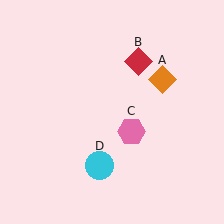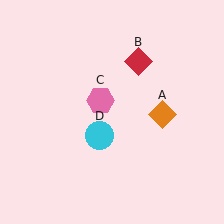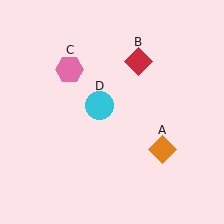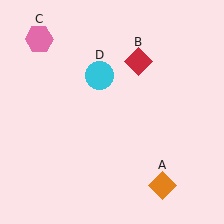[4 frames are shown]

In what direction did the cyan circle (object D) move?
The cyan circle (object D) moved up.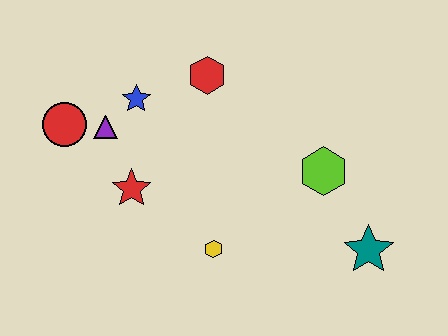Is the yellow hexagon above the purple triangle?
No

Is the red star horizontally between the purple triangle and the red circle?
No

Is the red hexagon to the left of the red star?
No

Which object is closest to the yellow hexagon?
The red star is closest to the yellow hexagon.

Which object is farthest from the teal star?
The red circle is farthest from the teal star.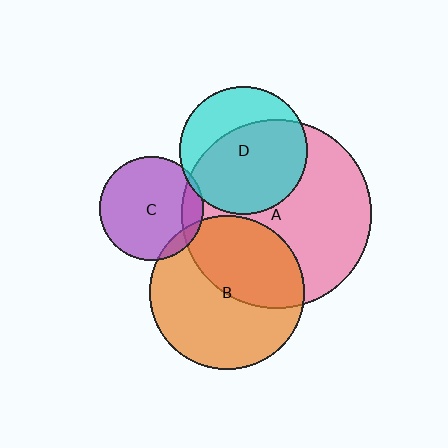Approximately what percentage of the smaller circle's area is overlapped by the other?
Approximately 5%.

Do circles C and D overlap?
Yes.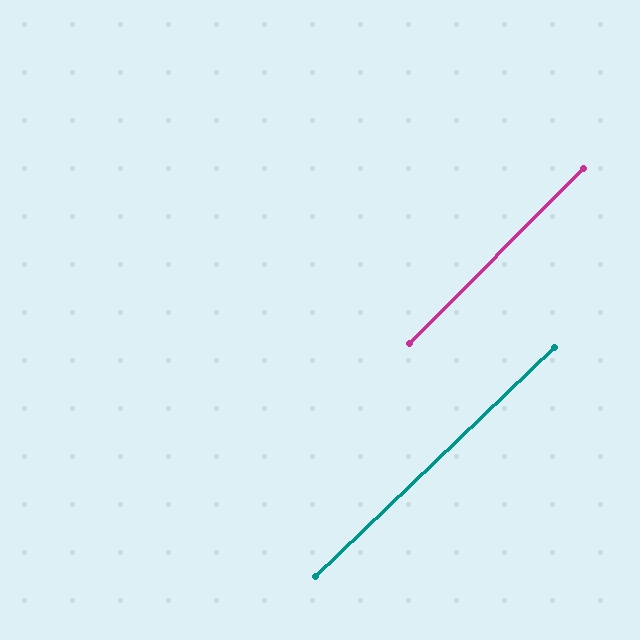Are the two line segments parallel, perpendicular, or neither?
Parallel — their directions differ by only 1.4°.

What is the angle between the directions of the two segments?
Approximately 1 degree.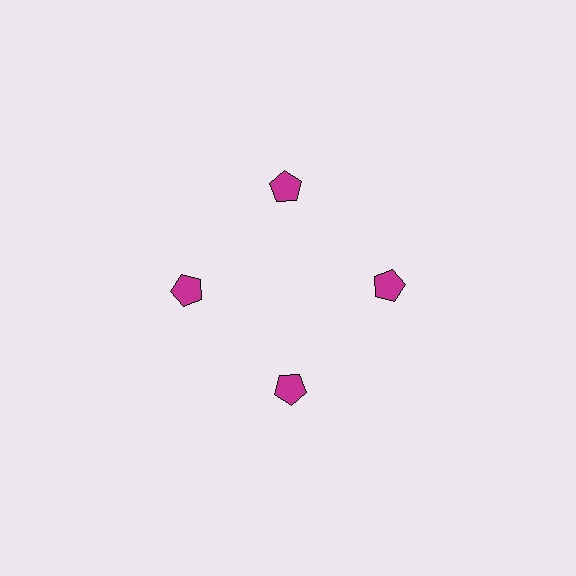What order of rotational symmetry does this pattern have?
This pattern has 4-fold rotational symmetry.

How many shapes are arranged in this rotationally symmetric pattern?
There are 4 shapes, arranged in 4 groups of 1.